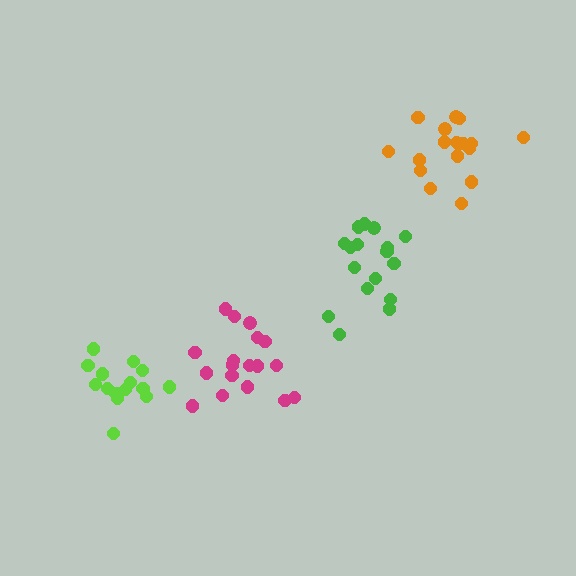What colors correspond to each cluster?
The clusters are colored: orange, green, magenta, lime.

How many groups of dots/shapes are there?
There are 4 groups.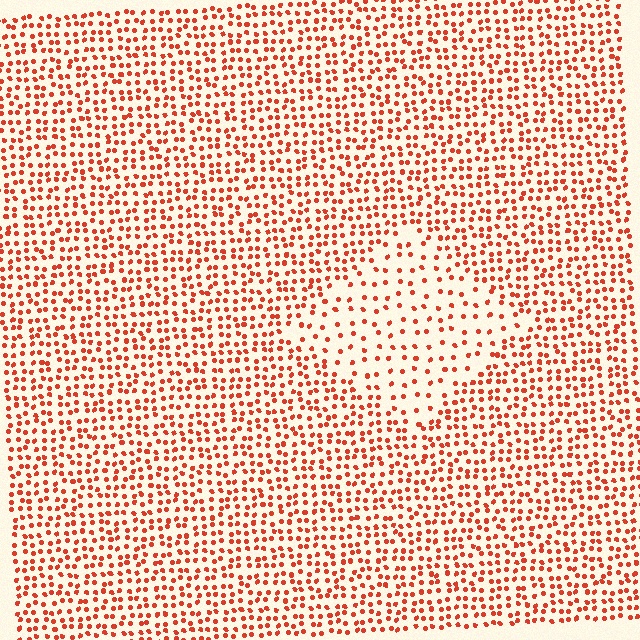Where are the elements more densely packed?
The elements are more densely packed outside the diamond boundary.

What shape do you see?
I see a diamond.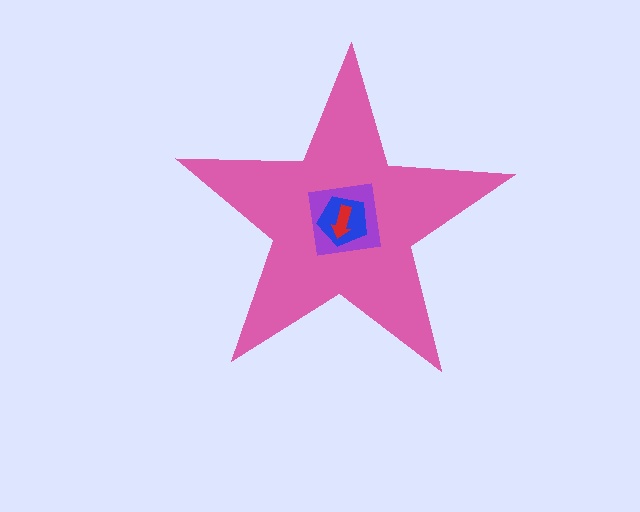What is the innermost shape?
The red arrow.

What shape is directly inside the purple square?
The blue pentagon.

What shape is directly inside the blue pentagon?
The red arrow.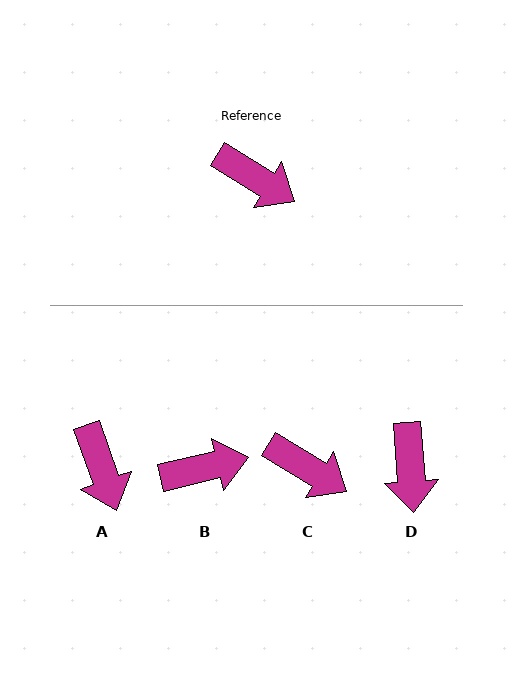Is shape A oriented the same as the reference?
No, it is off by about 39 degrees.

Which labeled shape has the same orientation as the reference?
C.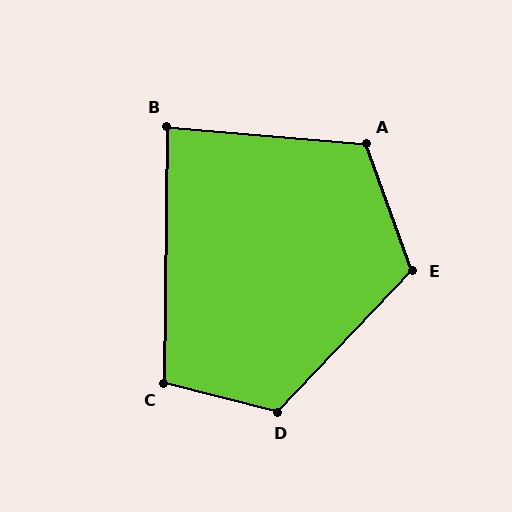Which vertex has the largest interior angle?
D, at approximately 120 degrees.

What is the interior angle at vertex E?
Approximately 116 degrees (obtuse).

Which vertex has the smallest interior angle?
B, at approximately 86 degrees.